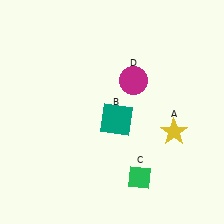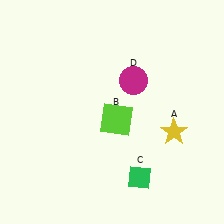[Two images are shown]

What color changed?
The square (B) changed from teal in Image 1 to lime in Image 2.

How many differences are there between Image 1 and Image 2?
There is 1 difference between the two images.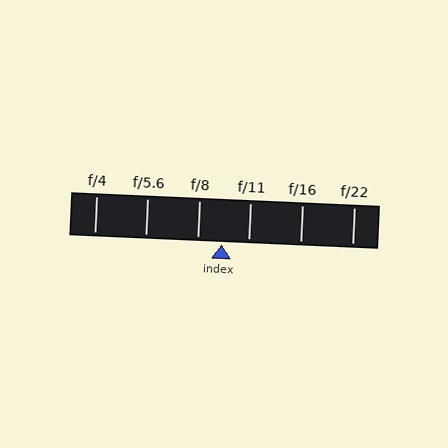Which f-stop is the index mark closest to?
The index mark is closest to f/8.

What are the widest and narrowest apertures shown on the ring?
The widest aperture shown is f/4 and the narrowest is f/22.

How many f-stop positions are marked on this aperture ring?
There are 6 f-stop positions marked.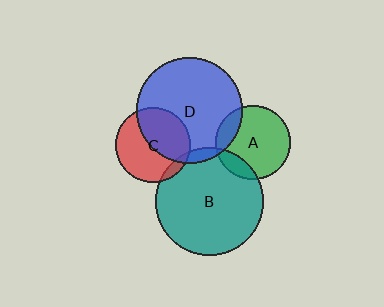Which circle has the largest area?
Circle B (teal).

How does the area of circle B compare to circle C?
Approximately 2.1 times.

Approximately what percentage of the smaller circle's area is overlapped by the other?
Approximately 5%.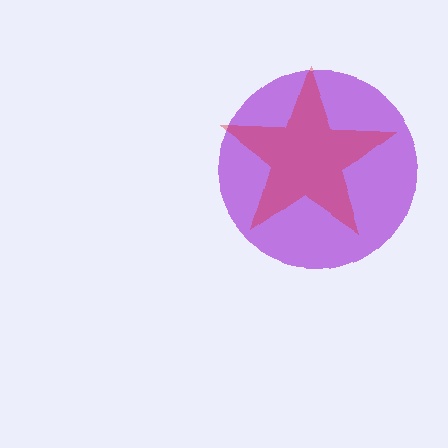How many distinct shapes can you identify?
There are 2 distinct shapes: a purple circle, a red star.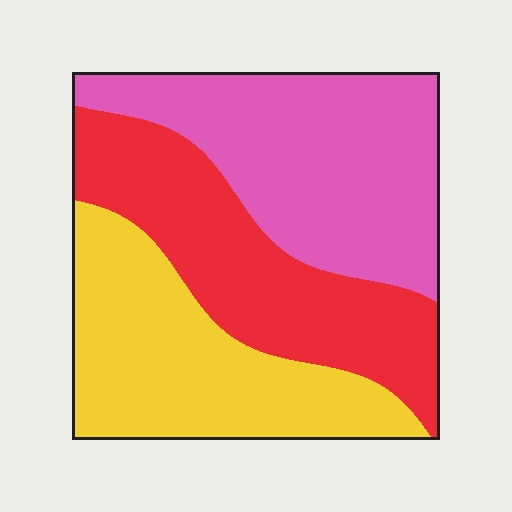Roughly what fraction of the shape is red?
Red takes up between a quarter and a half of the shape.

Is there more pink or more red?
Pink.